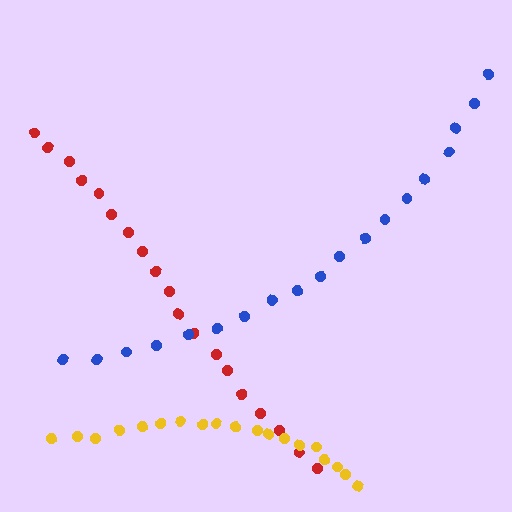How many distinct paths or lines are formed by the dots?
There are 3 distinct paths.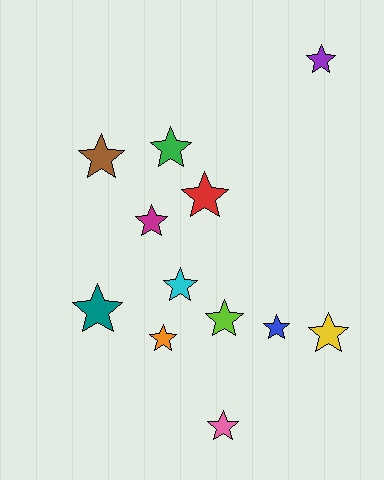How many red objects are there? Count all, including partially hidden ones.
There is 1 red object.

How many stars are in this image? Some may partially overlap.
There are 12 stars.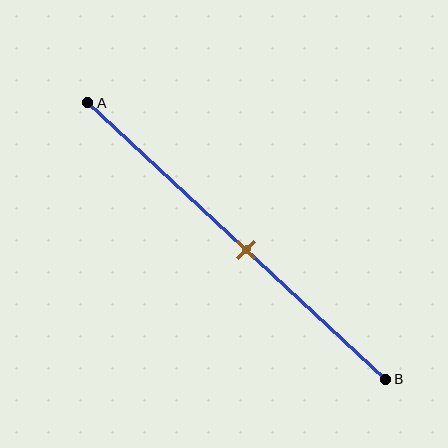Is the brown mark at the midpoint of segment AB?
No, the mark is at about 55% from A, not at the 50% midpoint.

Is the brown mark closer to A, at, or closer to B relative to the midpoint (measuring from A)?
The brown mark is closer to point B than the midpoint of segment AB.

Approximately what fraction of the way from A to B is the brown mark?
The brown mark is approximately 55% of the way from A to B.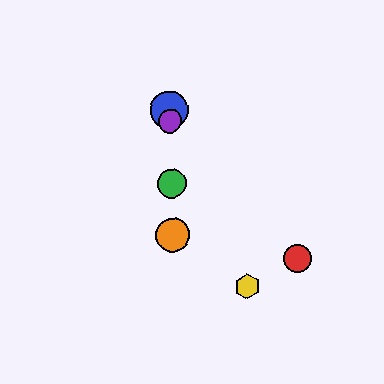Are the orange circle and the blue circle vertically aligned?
Yes, both are at x≈173.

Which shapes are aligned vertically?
The blue circle, the green circle, the purple circle, the orange circle are aligned vertically.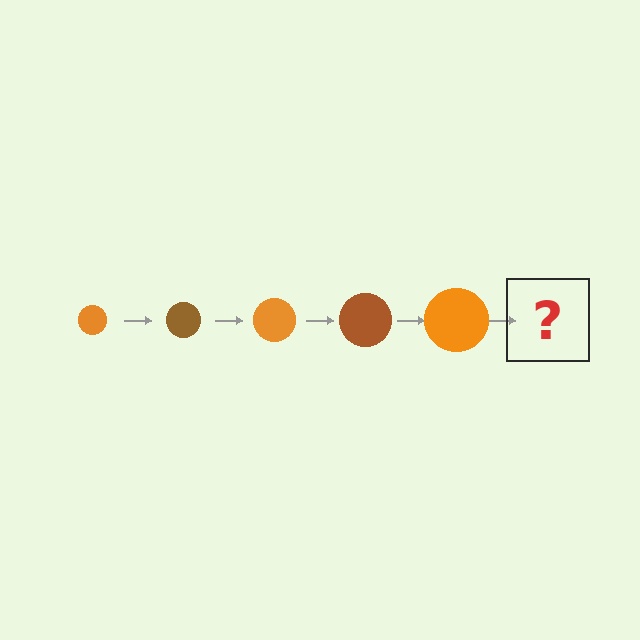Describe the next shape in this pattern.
It should be a brown circle, larger than the previous one.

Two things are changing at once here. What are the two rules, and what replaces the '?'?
The two rules are that the circle grows larger each step and the color cycles through orange and brown. The '?' should be a brown circle, larger than the previous one.